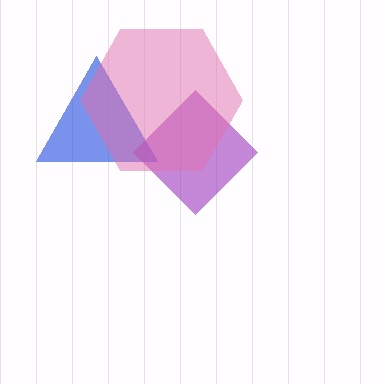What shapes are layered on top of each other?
The layered shapes are: a blue triangle, a purple diamond, a pink hexagon.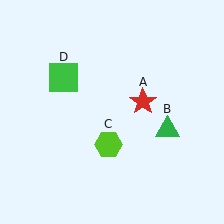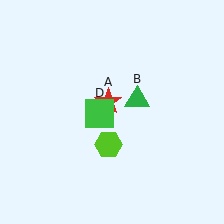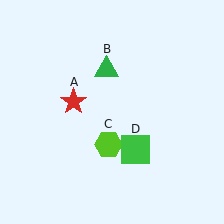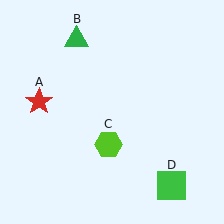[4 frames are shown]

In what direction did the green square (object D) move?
The green square (object D) moved down and to the right.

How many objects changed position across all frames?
3 objects changed position: red star (object A), green triangle (object B), green square (object D).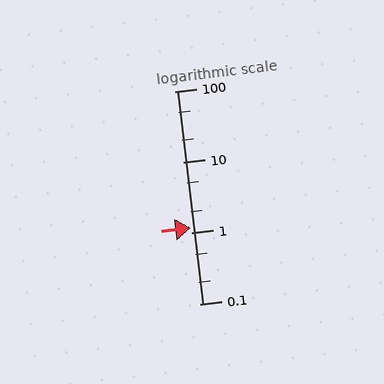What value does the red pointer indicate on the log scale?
The pointer indicates approximately 1.2.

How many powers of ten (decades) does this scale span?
The scale spans 3 decades, from 0.1 to 100.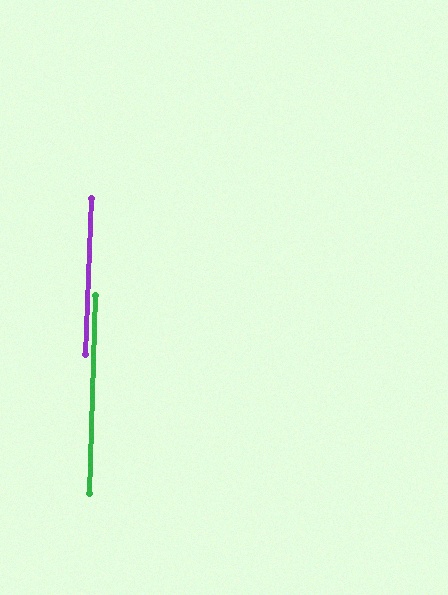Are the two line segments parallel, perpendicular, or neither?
Parallel — their directions differ by only 0.4°.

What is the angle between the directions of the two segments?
Approximately 0 degrees.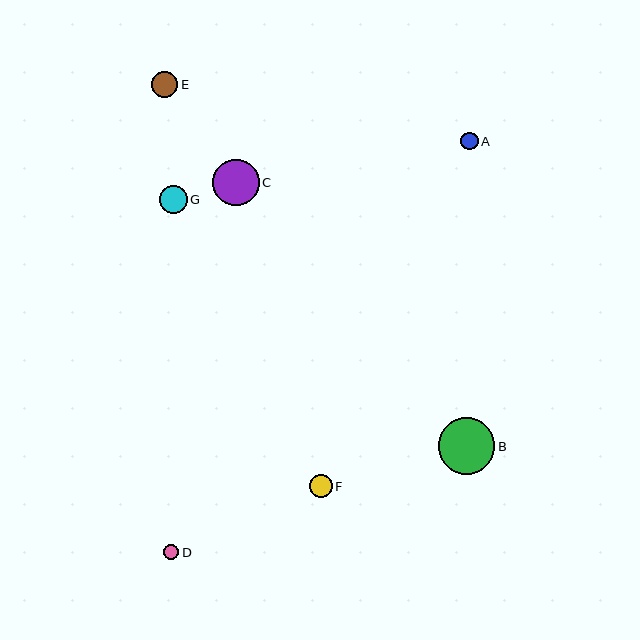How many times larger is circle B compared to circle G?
Circle B is approximately 2.0 times the size of circle G.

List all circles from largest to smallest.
From largest to smallest: B, C, G, E, F, A, D.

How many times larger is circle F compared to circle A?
Circle F is approximately 1.3 times the size of circle A.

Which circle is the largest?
Circle B is the largest with a size of approximately 56 pixels.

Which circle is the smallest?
Circle D is the smallest with a size of approximately 15 pixels.